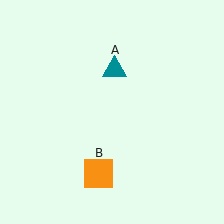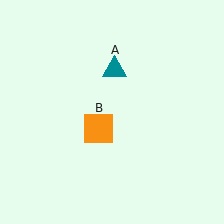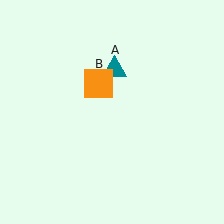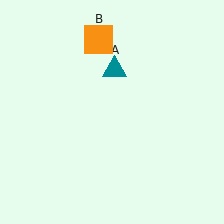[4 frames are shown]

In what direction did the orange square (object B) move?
The orange square (object B) moved up.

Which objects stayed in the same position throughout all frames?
Teal triangle (object A) remained stationary.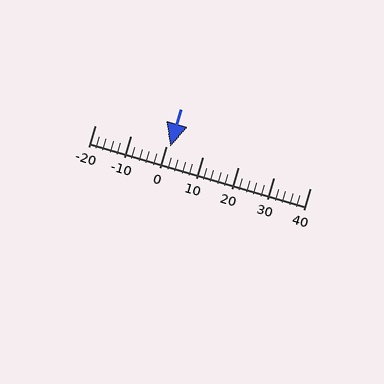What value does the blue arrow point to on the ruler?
The blue arrow points to approximately 1.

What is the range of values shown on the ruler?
The ruler shows values from -20 to 40.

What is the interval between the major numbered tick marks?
The major tick marks are spaced 10 units apart.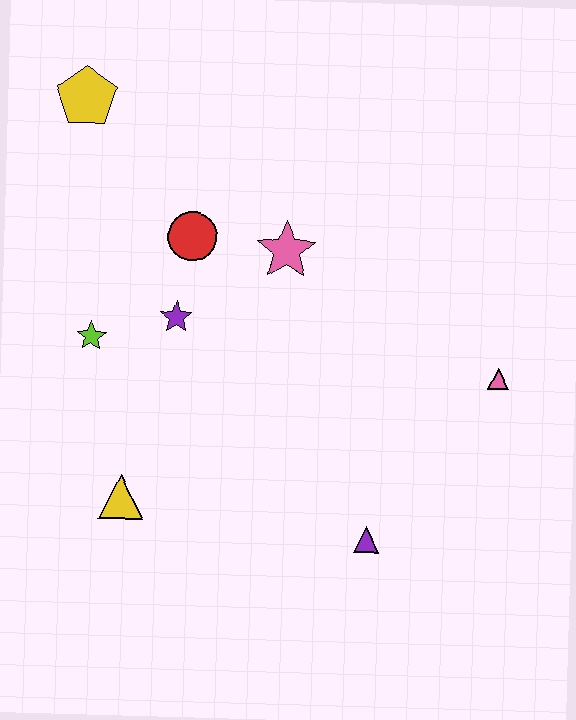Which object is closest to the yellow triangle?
The lime star is closest to the yellow triangle.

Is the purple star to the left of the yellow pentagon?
No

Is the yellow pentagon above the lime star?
Yes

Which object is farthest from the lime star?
The pink triangle is farthest from the lime star.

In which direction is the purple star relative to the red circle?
The purple star is below the red circle.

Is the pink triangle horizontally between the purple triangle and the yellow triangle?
No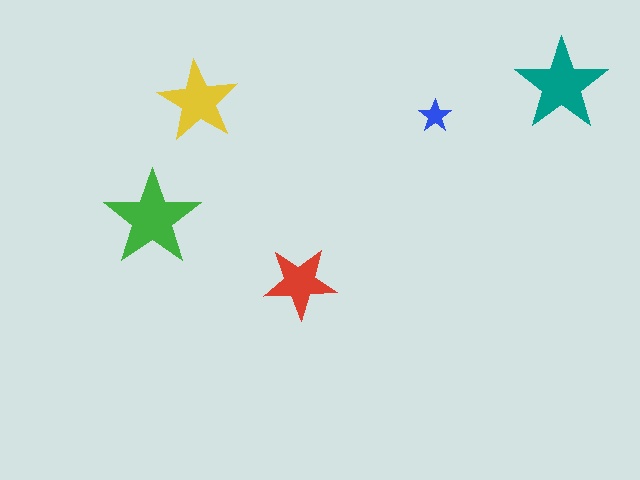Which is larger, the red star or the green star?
The green one.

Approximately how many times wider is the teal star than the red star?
About 1.5 times wider.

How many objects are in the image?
There are 5 objects in the image.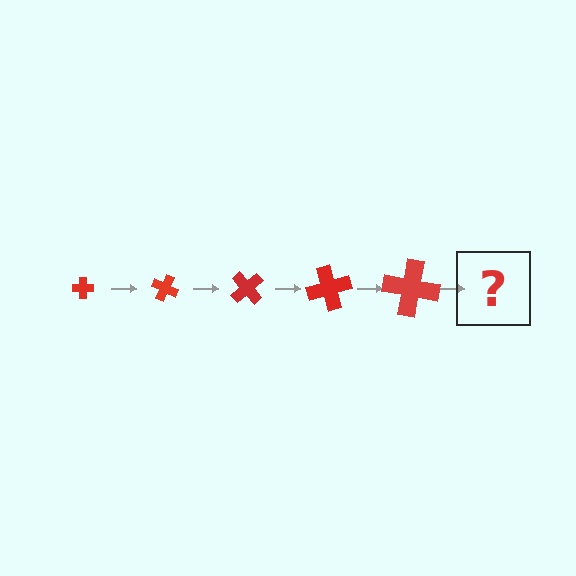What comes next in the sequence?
The next element should be a cross, larger than the previous one and rotated 125 degrees from the start.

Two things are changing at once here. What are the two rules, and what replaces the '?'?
The two rules are that the cross grows larger each step and it rotates 25 degrees each step. The '?' should be a cross, larger than the previous one and rotated 125 degrees from the start.